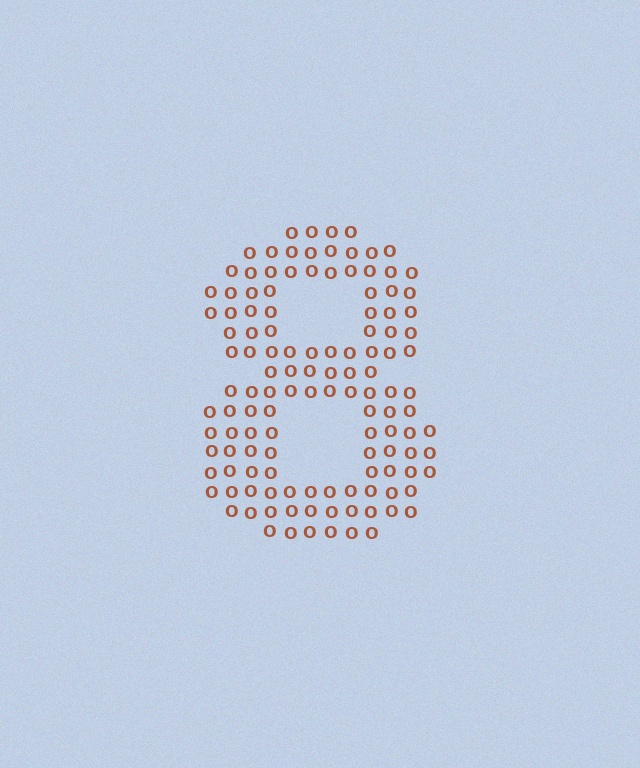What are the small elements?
The small elements are letter O's.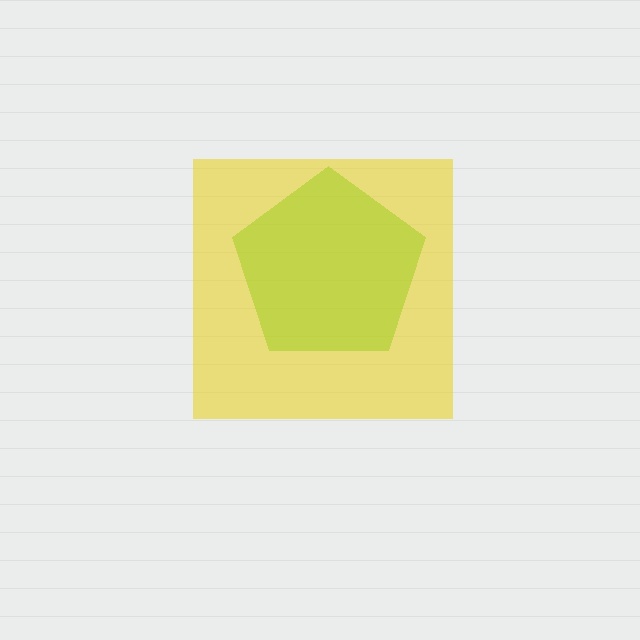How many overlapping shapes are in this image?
There are 2 overlapping shapes in the image.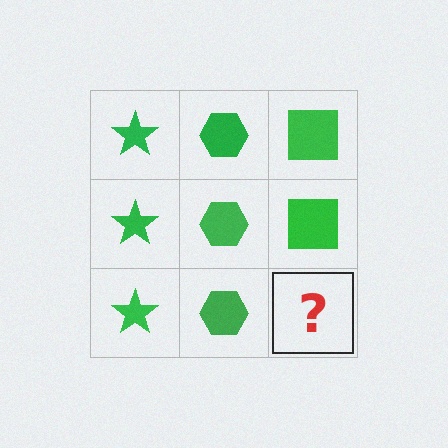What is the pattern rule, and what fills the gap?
The rule is that each column has a consistent shape. The gap should be filled with a green square.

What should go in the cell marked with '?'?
The missing cell should contain a green square.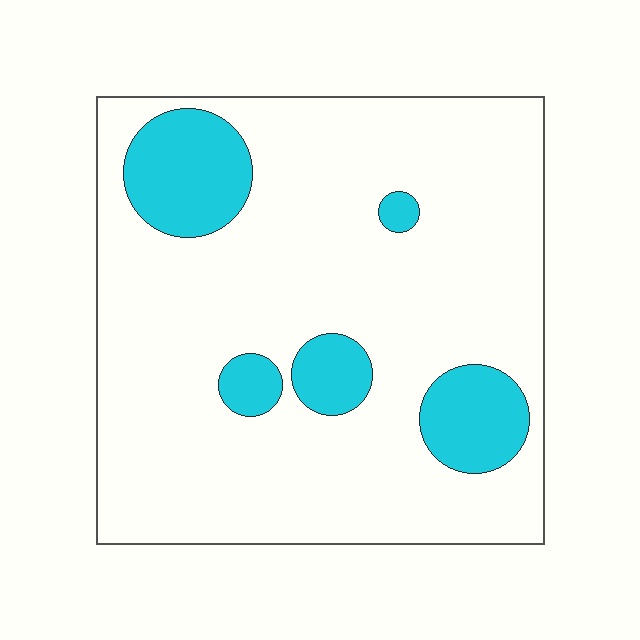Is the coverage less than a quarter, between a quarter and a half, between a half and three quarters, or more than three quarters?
Less than a quarter.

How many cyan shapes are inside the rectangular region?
5.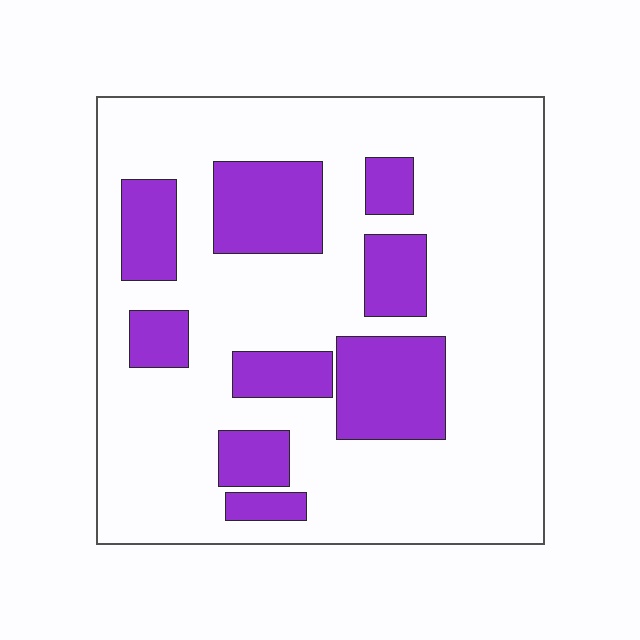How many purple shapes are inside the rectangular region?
9.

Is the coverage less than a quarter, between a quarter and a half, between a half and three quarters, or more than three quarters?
Less than a quarter.